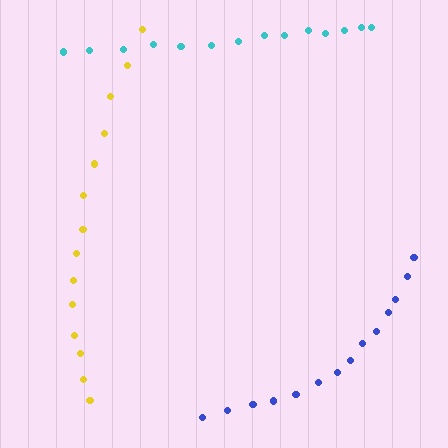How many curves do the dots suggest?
There are 3 distinct paths.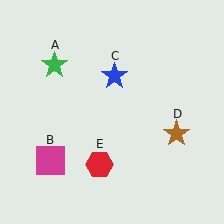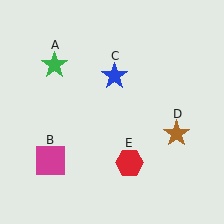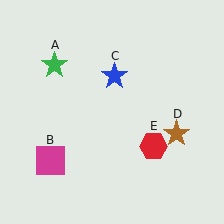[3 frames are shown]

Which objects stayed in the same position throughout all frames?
Green star (object A) and magenta square (object B) and blue star (object C) and brown star (object D) remained stationary.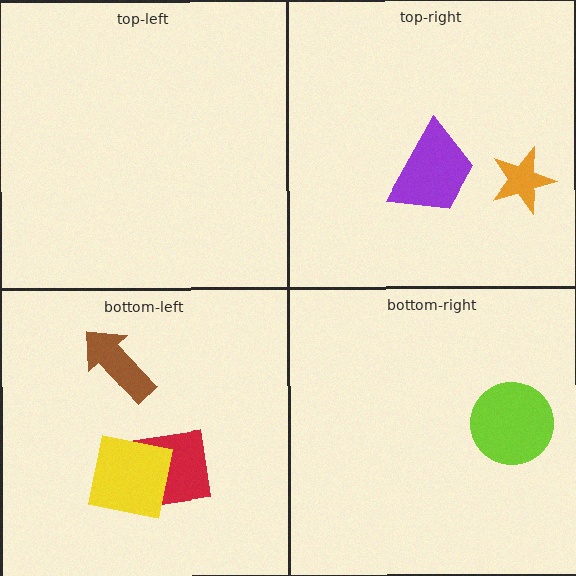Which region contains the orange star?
The top-right region.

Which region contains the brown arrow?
The bottom-left region.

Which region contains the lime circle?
The bottom-right region.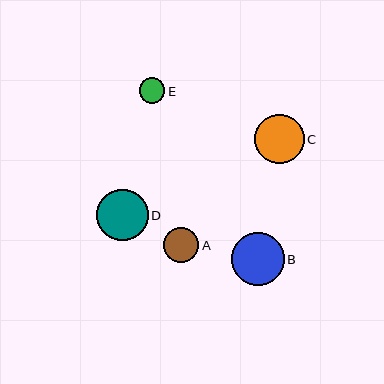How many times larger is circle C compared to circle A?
Circle C is approximately 1.4 times the size of circle A.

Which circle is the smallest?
Circle E is the smallest with a size of approximately 25 pixels.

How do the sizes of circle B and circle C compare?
Circle B and circle C are approximately the same size.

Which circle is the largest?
Circle B is the largest with a size of approximately 53 pixels.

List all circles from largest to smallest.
From largest to smallest: B, D, C, A, E.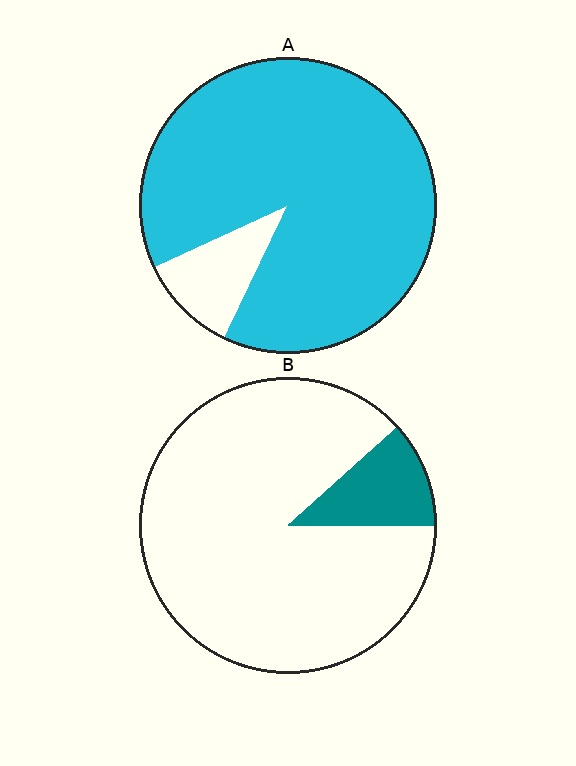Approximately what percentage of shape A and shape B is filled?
A is approximately 90% and B is approximately 10%.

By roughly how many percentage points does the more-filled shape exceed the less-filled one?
By roughly 75 percentage points (A over B).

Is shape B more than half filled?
No.